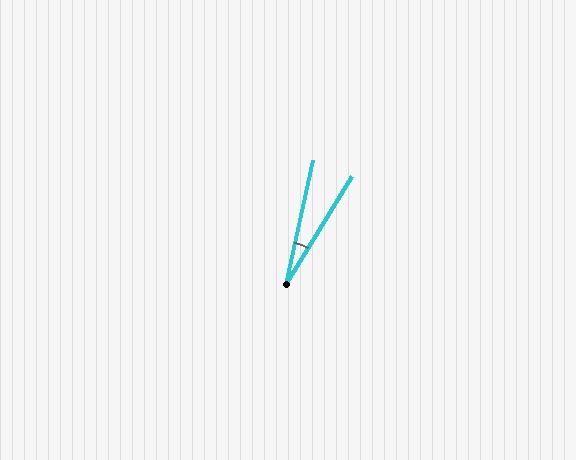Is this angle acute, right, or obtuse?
It is acute.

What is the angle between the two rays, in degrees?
Approximately 19 degrees.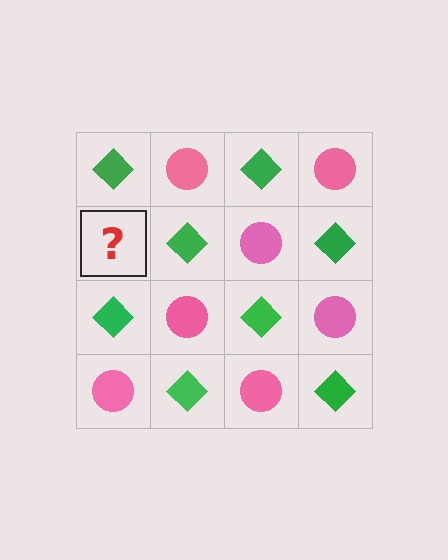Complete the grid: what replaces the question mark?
The question mark should be replaced with a pink circle.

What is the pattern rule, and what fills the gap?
The rule is that it alternates green diamond and pink circle in a checkerboard pattern. The gap should be filled with a pink circle.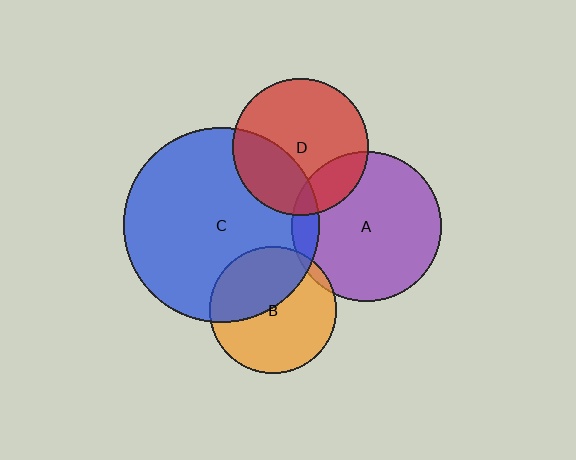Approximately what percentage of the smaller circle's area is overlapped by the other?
Approximately 5%.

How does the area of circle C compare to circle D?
Approximately 2.0 times.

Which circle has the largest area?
Circle C (blue).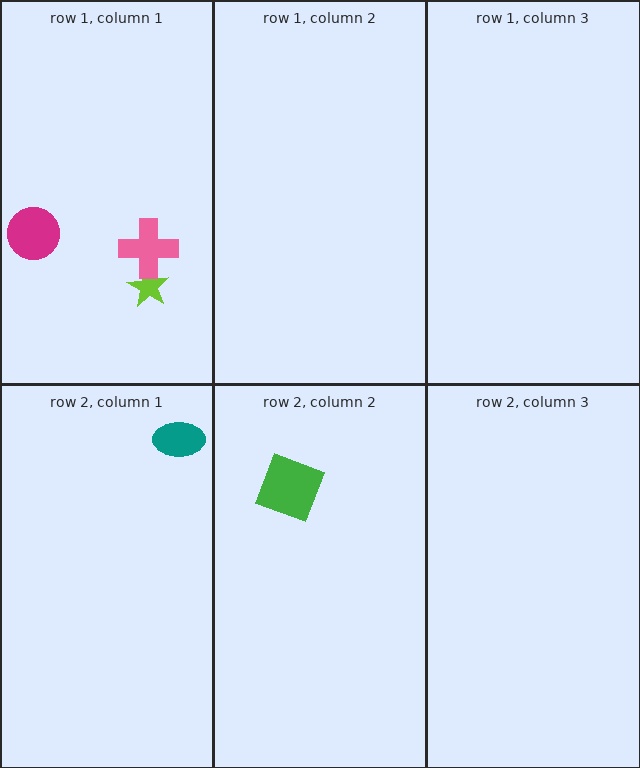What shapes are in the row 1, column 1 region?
The magenta circle, the lime star, the pink cross.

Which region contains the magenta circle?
The row 1, column 1 region.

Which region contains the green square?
The row 2, column 2 region.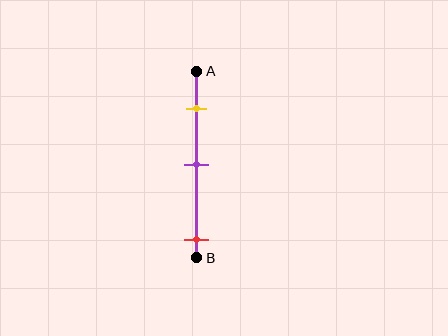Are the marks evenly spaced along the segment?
No, the marks are not evenly spaced.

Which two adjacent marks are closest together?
The yellow and purple marks are the closest adjacent pair.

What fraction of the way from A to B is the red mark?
The red mark is approximately 90% (0.9) of the way from A to B.